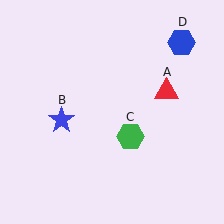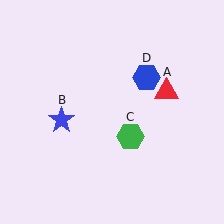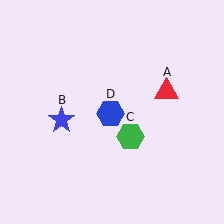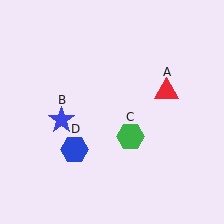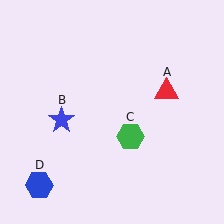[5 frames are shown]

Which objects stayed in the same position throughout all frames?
Red triangle (object A) and blue star (object B) and green hexagon (object C) remained stationary.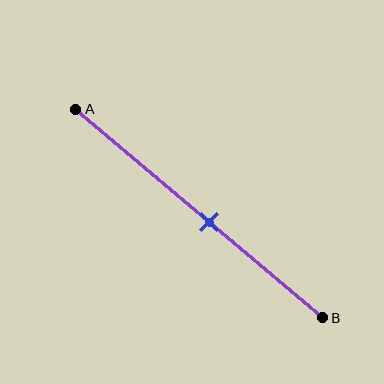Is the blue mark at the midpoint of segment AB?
No, the mark is at about 55% from A, not at the 50% midpoint.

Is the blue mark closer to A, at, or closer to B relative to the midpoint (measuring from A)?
The blue mark is closer to point B than the midpoint of segment AB.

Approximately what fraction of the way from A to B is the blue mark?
The blue mark is approximately 55% of the way from A to B.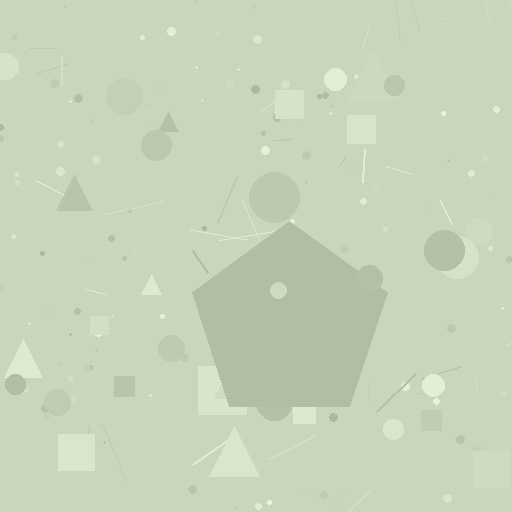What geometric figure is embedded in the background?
A pentagon is embedded in the background.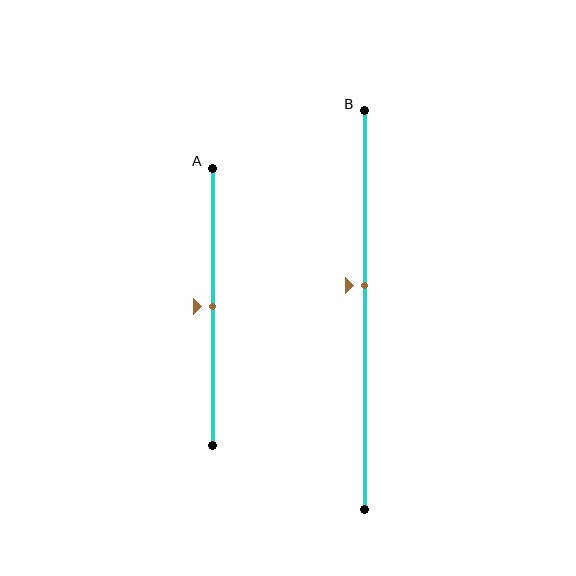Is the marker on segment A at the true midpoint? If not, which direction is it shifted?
Yes, the marker on segment A is at the true midpoint.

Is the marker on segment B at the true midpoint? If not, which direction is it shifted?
No, the marker on segment B is shifted upward by about 6% of the segment length.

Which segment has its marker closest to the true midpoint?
Segment A has its marker closest to the true midpoint.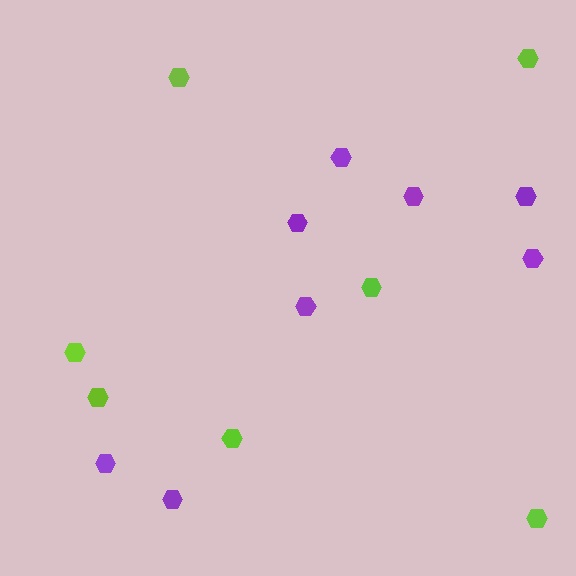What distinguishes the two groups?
There are 2 groups: one group of lime hexagons (7) and one group of purple hexagons (8).